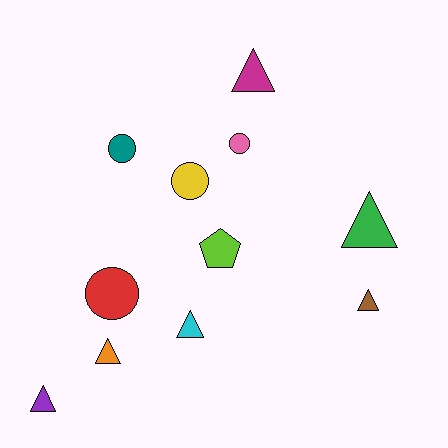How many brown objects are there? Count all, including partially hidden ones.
There is 1 brown object.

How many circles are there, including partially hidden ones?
There are 4 circles.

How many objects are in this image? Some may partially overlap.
There are 11 objects.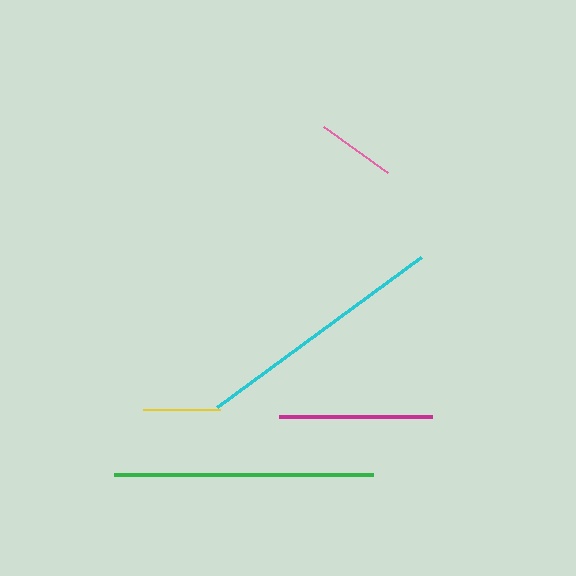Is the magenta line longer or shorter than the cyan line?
The cyan line is longer than the magenta line.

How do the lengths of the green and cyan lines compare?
The green and cyan lines are approximately the same length.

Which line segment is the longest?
The green line is the longest at approximately 259 pixels.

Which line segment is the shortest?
The yellow line is the shortest at approximately 77 pixels.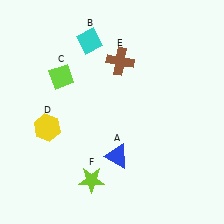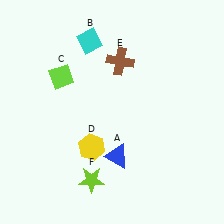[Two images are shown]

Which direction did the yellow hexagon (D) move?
The yellow hexagon (D) moved right.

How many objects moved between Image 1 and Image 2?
1 object moved between the two images.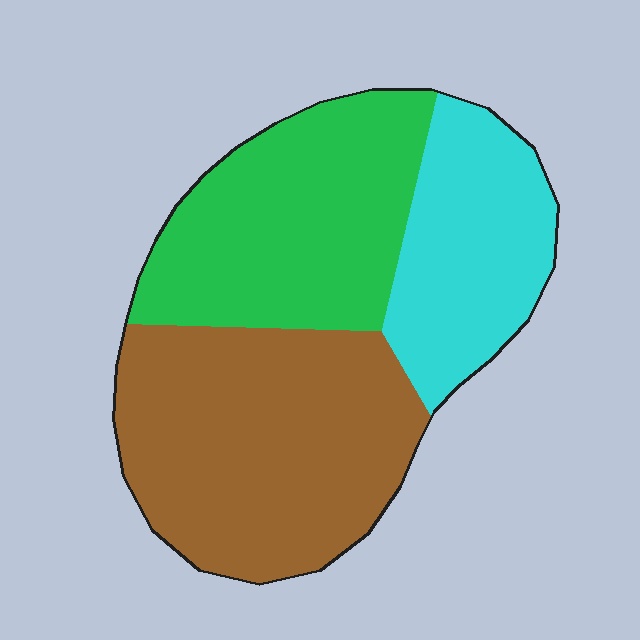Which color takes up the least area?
Cyan, at roughly 25%.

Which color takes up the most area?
Brown, at roughly 45%.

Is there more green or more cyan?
Green.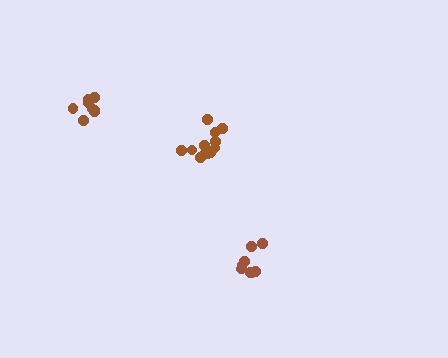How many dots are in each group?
Group 1: 12 dots, Group 2: 8 dots, Group 3: 8 dots (28 total).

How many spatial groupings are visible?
There are 3 spatial groupings.